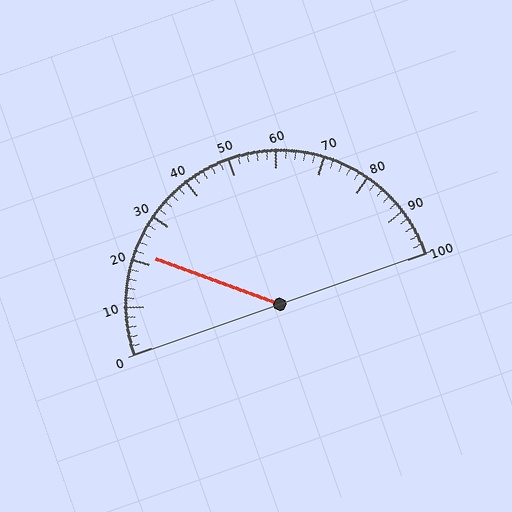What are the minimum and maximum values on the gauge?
The gauge ranges from 0 to 100.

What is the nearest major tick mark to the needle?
The nearest major tick mark is 20.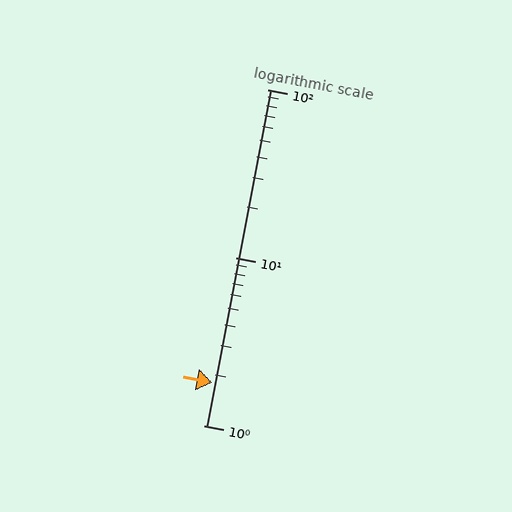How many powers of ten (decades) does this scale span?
The scale spans 2 decades, from 1 to 100.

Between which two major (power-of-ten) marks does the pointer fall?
The pointer is between 1 and 10.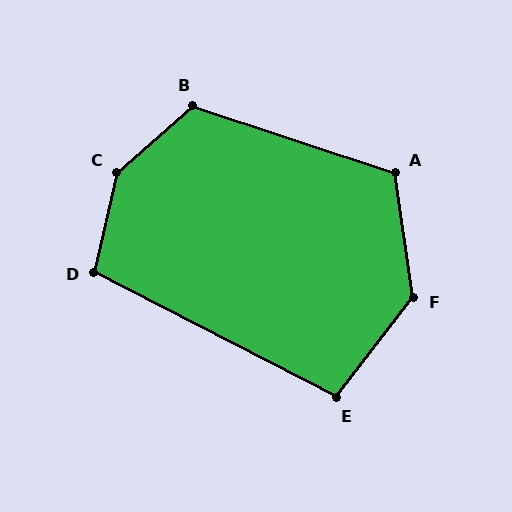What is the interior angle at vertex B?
Approximately 121 degrees (obtuse).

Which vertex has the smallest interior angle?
E, at approximately 100 degrees.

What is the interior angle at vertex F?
Approximately 134 degrees (obtuse).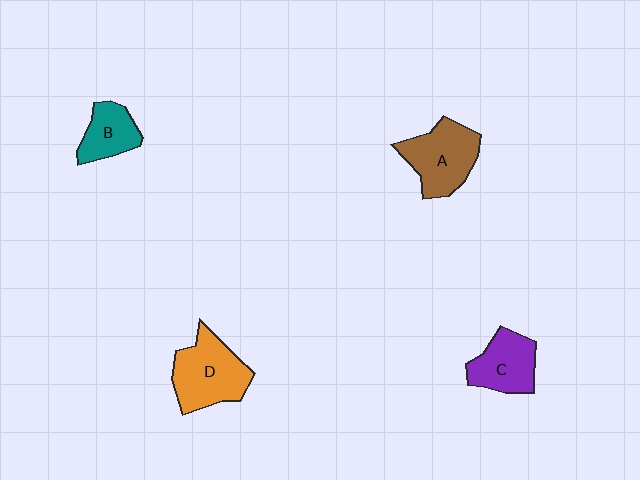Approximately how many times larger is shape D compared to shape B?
Approximately 1.7 times.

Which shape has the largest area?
Shape D (orange).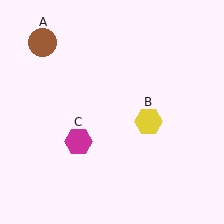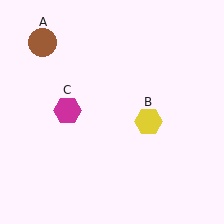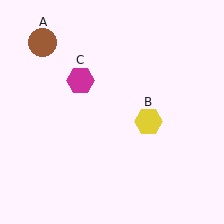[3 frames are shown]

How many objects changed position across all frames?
1 object changed position: magenta hexagon (object C).